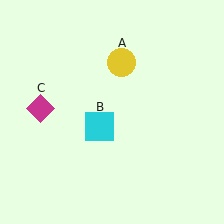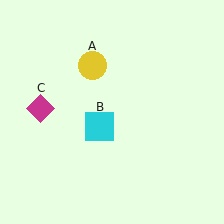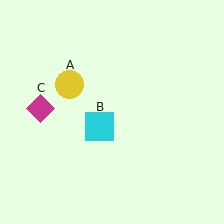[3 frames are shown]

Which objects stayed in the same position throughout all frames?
Cyan square (object B) and magenta diamond (object C) remained stationary.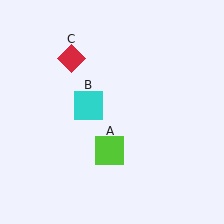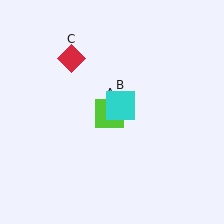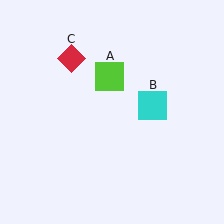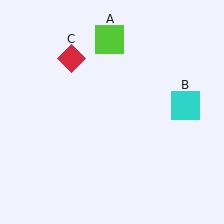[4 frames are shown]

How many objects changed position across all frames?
2 objects changed position: lime square (object A), cyan square (object B).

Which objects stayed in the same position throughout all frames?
Red diamond (object C) remained stationary.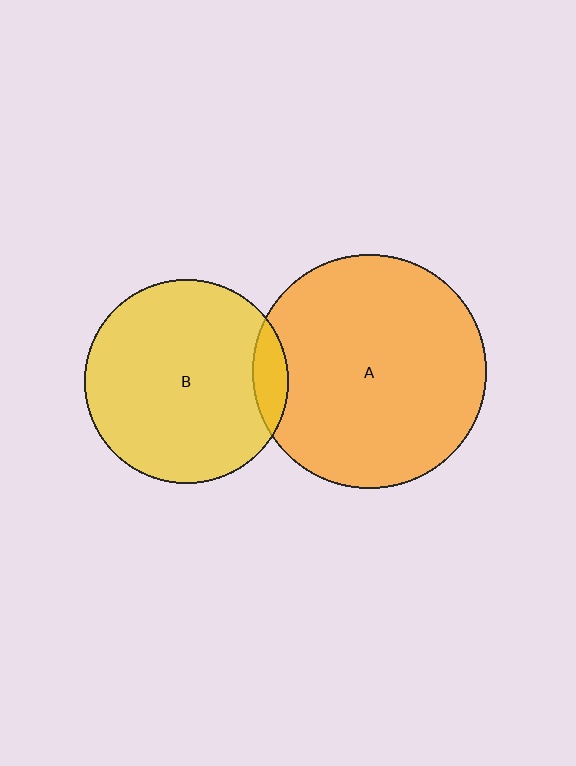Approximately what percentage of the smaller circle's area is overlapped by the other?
Approximately 10%.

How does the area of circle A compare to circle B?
Approximately 1.3 times.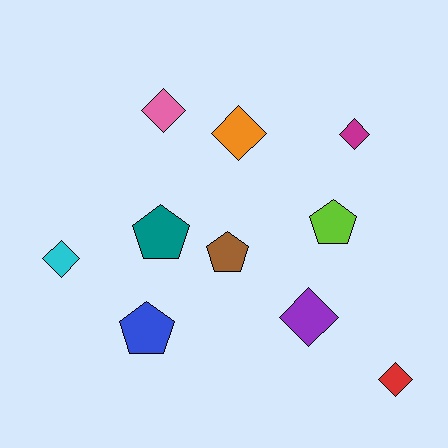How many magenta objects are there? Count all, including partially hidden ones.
There is 1 magenta object.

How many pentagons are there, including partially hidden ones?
There are 4 pentagons.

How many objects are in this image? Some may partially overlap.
There are 10 objects.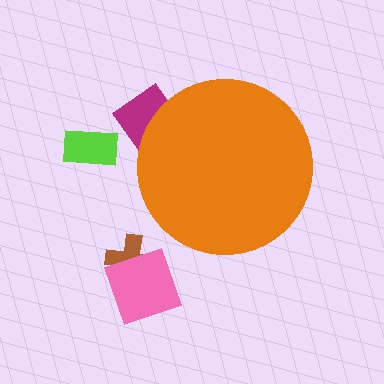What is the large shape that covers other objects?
An orange circle.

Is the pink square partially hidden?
No, the pink square is fully visible.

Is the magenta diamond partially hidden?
Yes, the magenta diamond is partially hidden behind the orange circle.